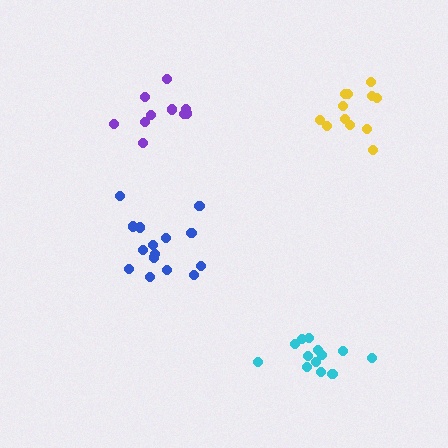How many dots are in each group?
Group 1: 12 dots, Group 2: 15 dots, Group 3: 13 dots, Group 4: 10 dots (50 total).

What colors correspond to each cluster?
The clusters are colored: yellow, blue, cyan, purple.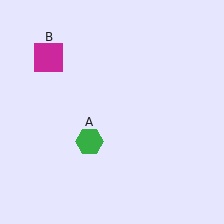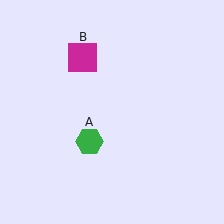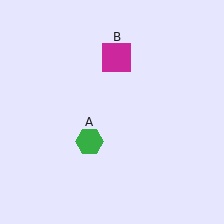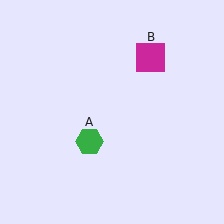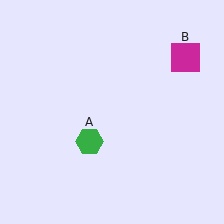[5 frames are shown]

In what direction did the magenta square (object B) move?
The magenta square (object B) moved right.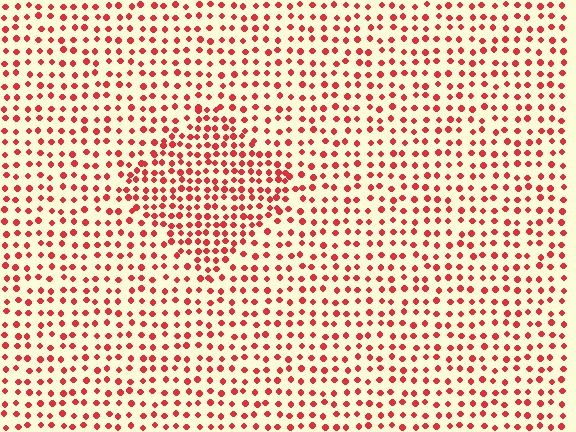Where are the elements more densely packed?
The elements are more densely packed inside the diamond boundary.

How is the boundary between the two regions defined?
The boundary is defined by a change in element density (approximately 1.7x ratio). All elements are the same color, size, and shape.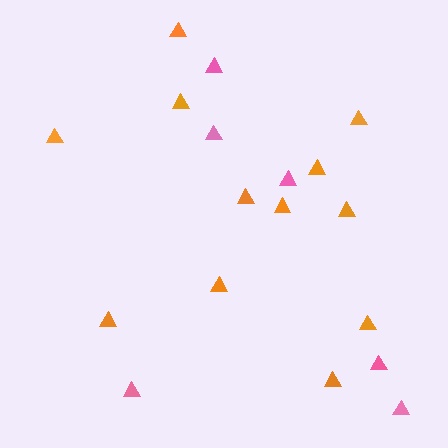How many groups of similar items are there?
There are 2 groups: one group of orange triangles (12) and one group of pink triangles (6).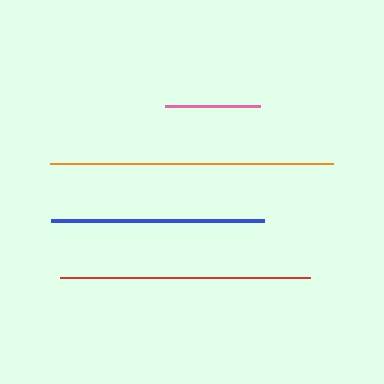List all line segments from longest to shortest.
From longest to shortest: orange, red, blue, pink.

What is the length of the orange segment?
The orange segment is approximately 283 pixels long.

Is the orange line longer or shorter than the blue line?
The orange line is longer than the blue line.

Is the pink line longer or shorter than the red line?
The red line is longer than the pink line.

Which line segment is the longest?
The orange line is the longest at approximately 283 pixels.